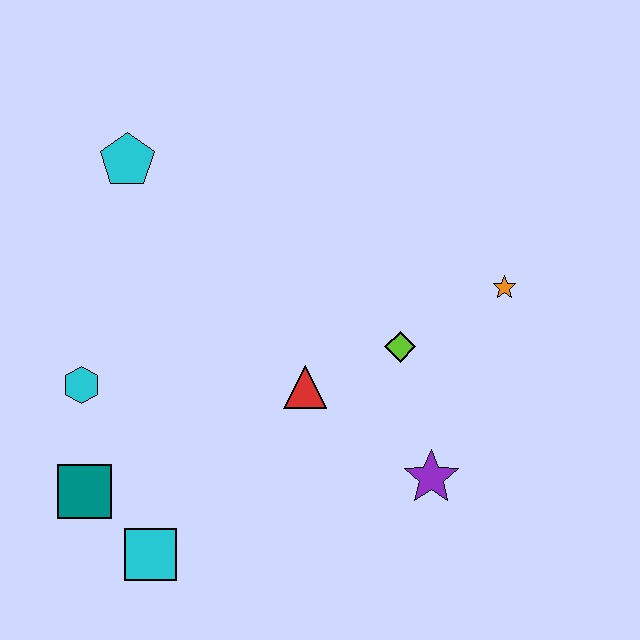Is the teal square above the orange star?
No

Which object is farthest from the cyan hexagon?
The orange star is farthest from the cyan hexagon.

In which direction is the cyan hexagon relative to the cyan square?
The cyan hexagon is above the cyan square.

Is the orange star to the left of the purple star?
No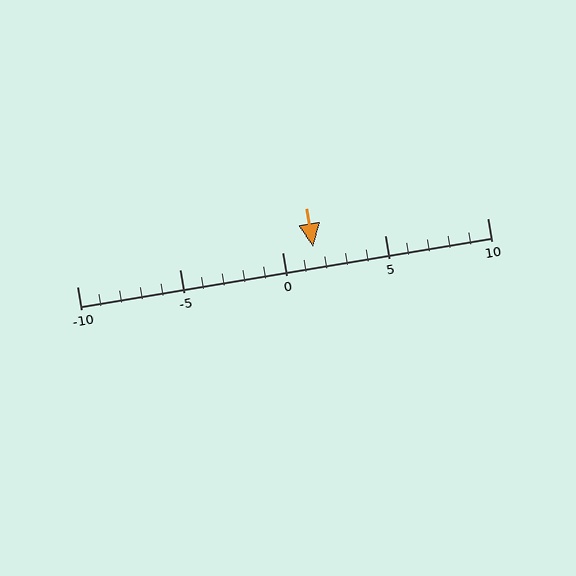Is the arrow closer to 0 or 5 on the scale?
The arrow is closer to 0.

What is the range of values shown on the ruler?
The ruler shows values from -10 to 10.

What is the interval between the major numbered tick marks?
The major tick marks are spaced 5 units apart.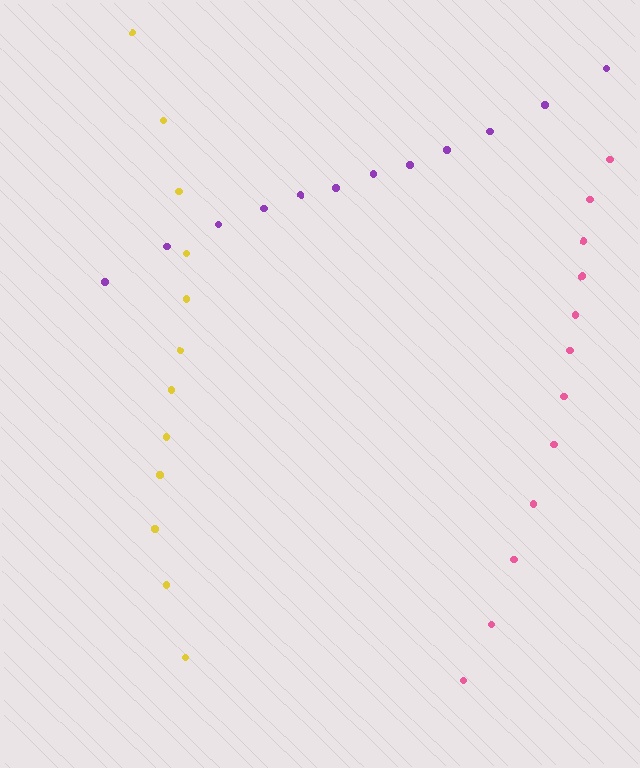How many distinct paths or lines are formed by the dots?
There are 3 distinct paths.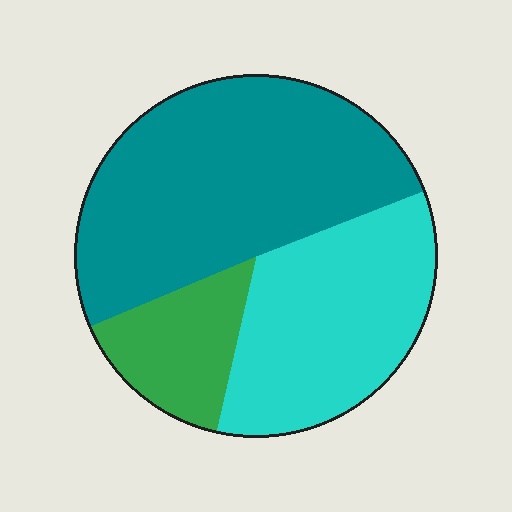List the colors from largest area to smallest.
From largest to smallest: teal, cyan, green.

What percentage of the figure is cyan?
Cyan takes up between a quarter and a half of the figure.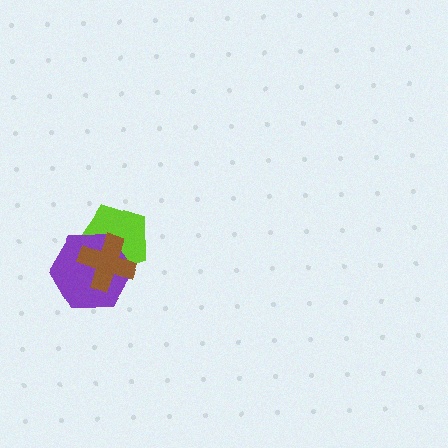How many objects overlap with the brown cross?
2 objects overlap with the brown cross.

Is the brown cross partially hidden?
No, no other shape covers it.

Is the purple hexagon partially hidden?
Yes, it is partially covered by another shape.